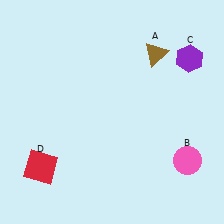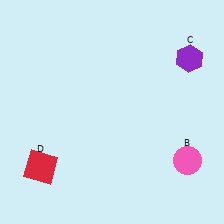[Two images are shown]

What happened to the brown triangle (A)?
The brown triangle (A) was removed in Image 2. It was in the top-right area of Image 1.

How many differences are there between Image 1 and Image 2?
There is 1 difference between the two images.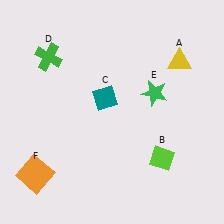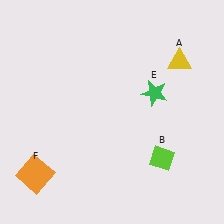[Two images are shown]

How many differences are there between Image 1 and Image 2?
There are 2 differences between the two images.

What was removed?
The teal diamond (C), the green cross (D) were removed in Image 2.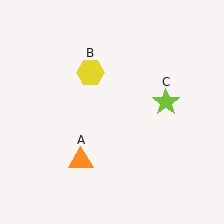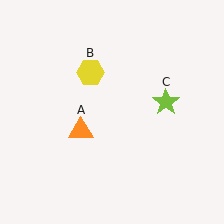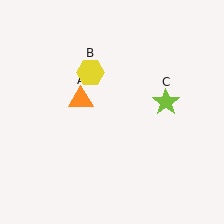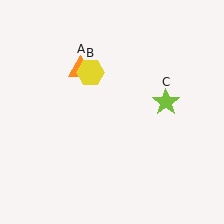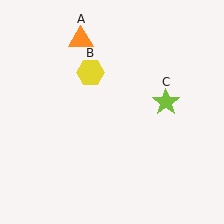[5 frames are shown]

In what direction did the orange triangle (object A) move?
The orange triangle (object A) moved up.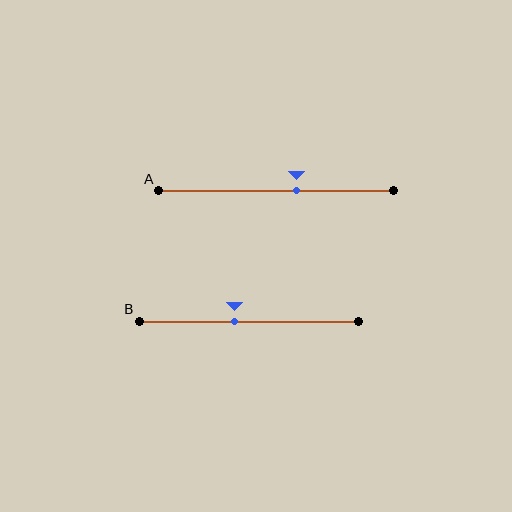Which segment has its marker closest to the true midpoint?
Segment B has its marker closest to the true midpoint.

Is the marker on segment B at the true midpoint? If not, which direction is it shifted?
No, the marker on segment B is shifted to the left by about 7% of the segment length.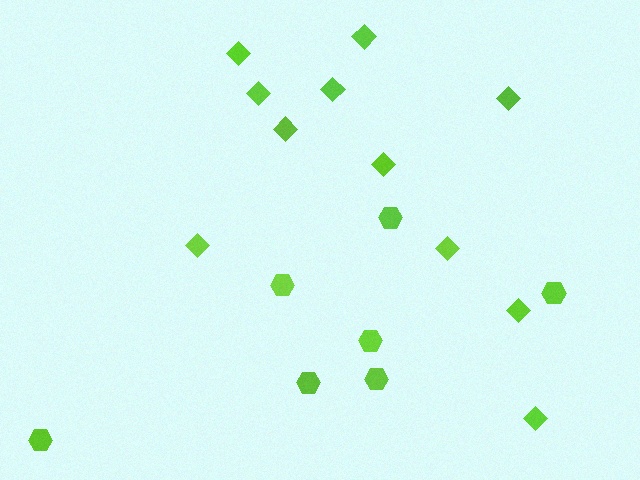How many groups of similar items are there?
There are 2 groups: one group of diamonds (11) and one group of hexagons (7).